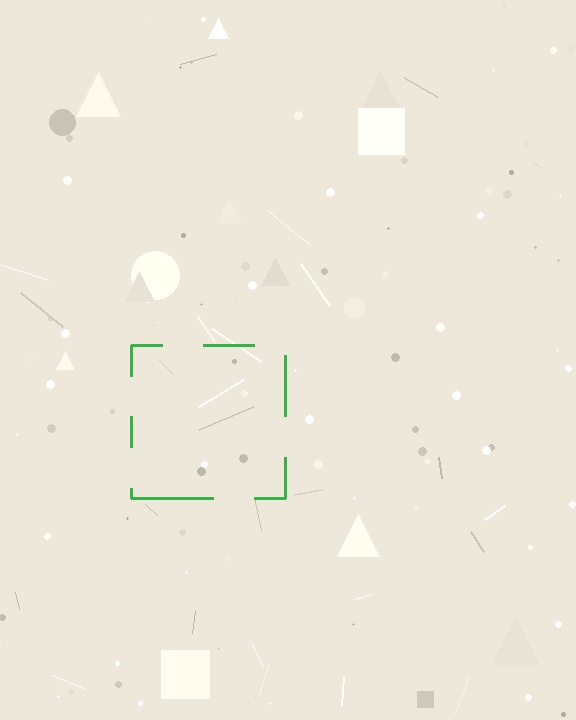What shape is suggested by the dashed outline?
The dashed outline suggests a square.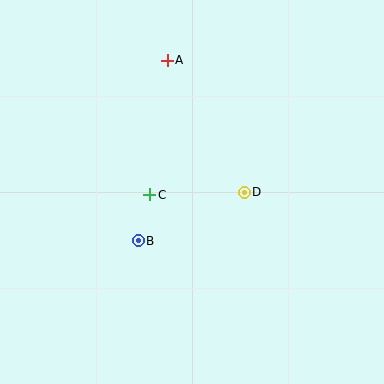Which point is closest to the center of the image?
Point C at (150, 195) is closest to the center.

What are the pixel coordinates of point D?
Point D is at (244, 192).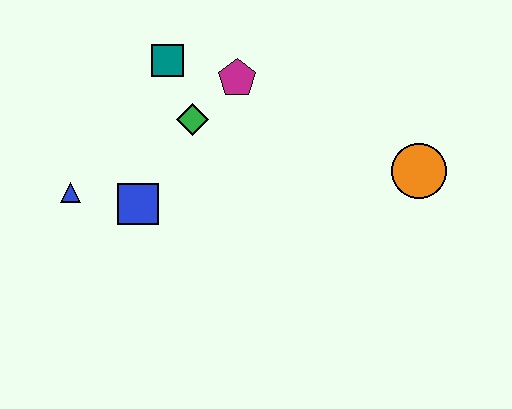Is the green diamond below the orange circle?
No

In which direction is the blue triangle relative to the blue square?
The blue triangle is to the left of the blue square.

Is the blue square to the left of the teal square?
Yes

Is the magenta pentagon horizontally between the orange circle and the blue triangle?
Yes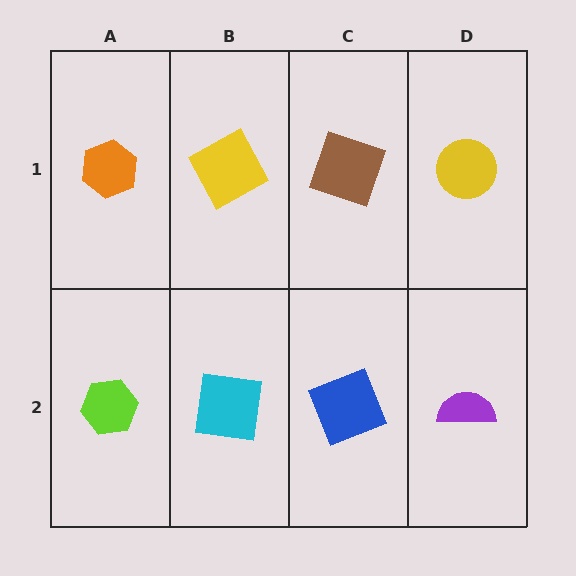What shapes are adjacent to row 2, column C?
A brown square (row 1, column C), a cyan square (row 2, column B), a purple semicircle (row 2, column D).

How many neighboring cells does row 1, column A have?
2.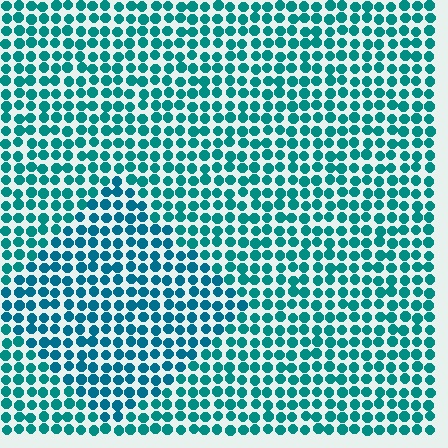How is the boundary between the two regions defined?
The boundary is defined purely by a slight shift in hue (about 18 degrees). Spacing, size, and orientation are identical on both sides.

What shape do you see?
I see a diamond.